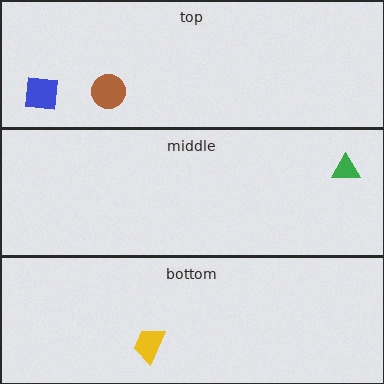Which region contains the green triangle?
The middle region.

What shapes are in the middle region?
The green triangle.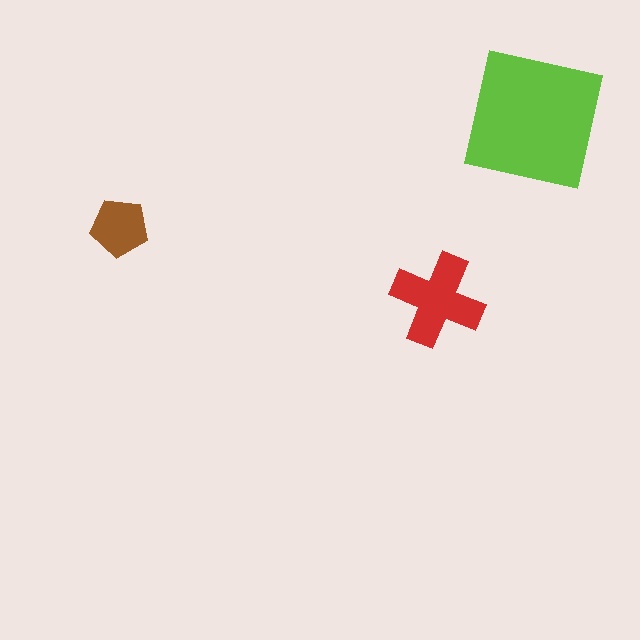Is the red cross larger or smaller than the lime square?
Smaller.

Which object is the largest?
The lime square.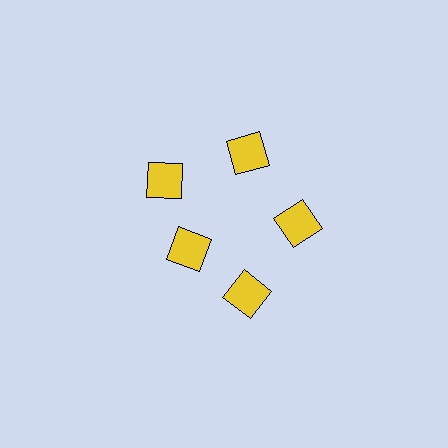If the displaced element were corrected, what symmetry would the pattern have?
It would have 5-fold rotational symmetry — the pattern would map onto itself every 72 degrees.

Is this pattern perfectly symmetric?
No. The 5 yellow diamonds are arranged in a ring, but one element near the 8 o'clock position is pulled inward toward the center, breaking the 5-fold rotational symmetry.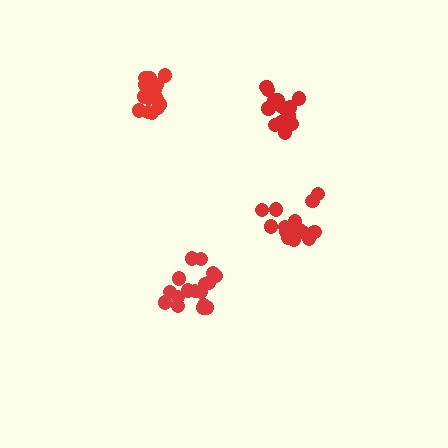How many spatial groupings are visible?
There are 4 spatial groupings.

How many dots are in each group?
Group 1: 17 dots, Group 2: 17 dots, Group 3: 14 dots, Group 4: 17 dots (65 total).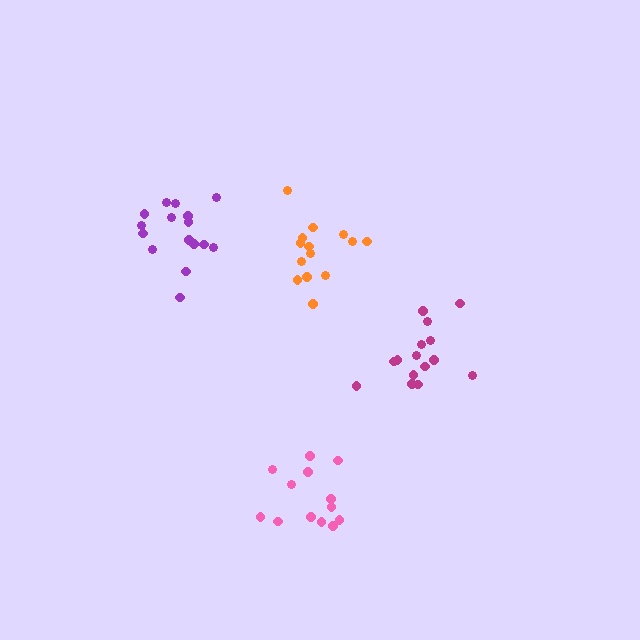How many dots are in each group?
Group 1: 14 dots, Group 2: 15 dots, Group 3: 13 dots, Group 4: 16 dots (58 total).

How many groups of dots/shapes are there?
There are 4 groups.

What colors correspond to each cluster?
The clusters are colored: orange, magenta, pink, purple.